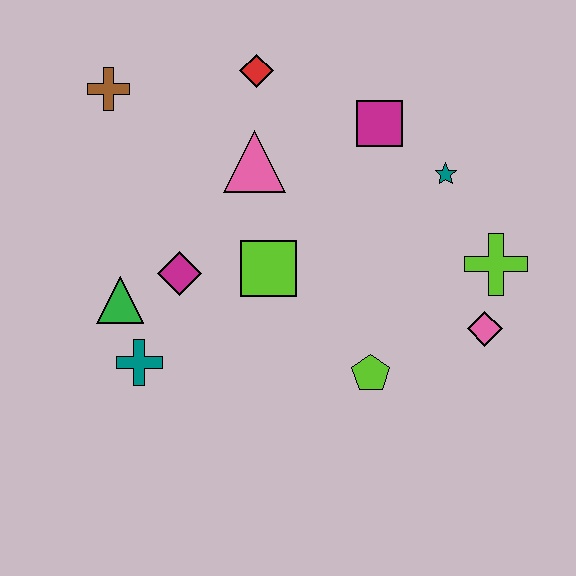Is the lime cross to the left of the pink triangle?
No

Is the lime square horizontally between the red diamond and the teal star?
Yes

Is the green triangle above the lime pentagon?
Yes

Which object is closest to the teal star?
The magenta square is closest to the teal star.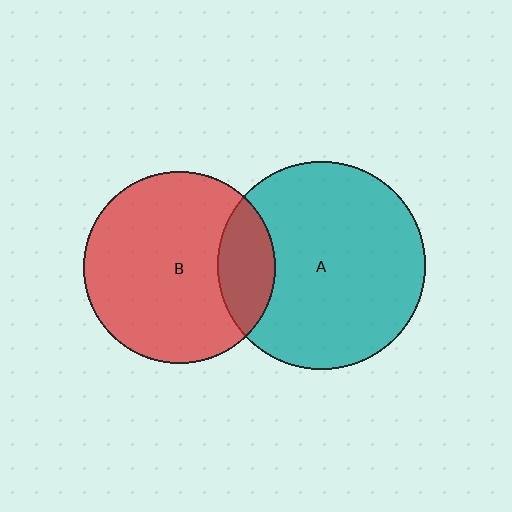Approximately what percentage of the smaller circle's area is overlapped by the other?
Approximately 20%.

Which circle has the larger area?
Circle A (teal).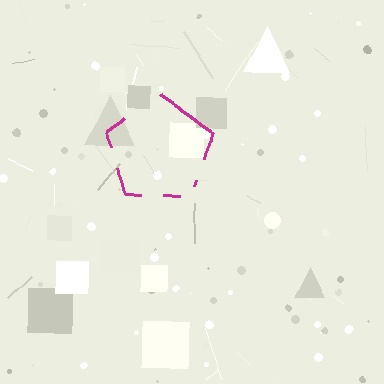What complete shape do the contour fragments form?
The contour fragments form a pentagon.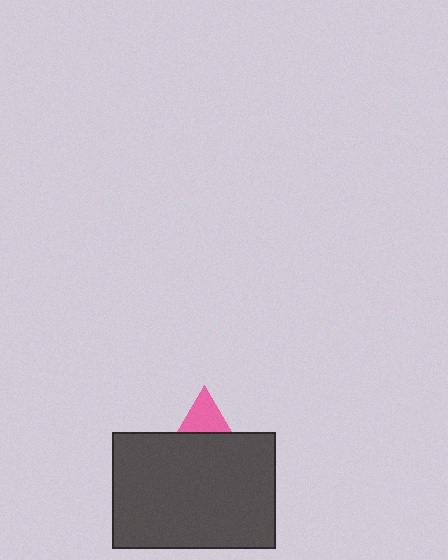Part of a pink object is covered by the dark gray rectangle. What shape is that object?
It is a triangle.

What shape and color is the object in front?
The object in front is a dark gray rectangle.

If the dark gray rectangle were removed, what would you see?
You would see the complete pink triangle.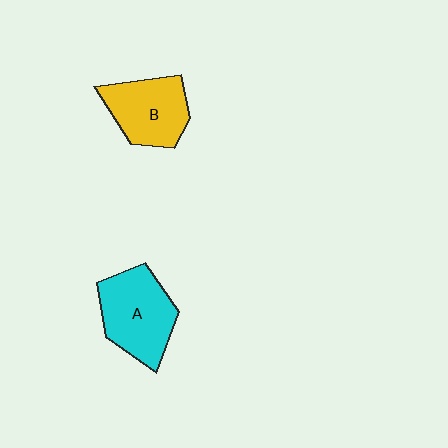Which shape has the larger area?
Shape A (cyan).